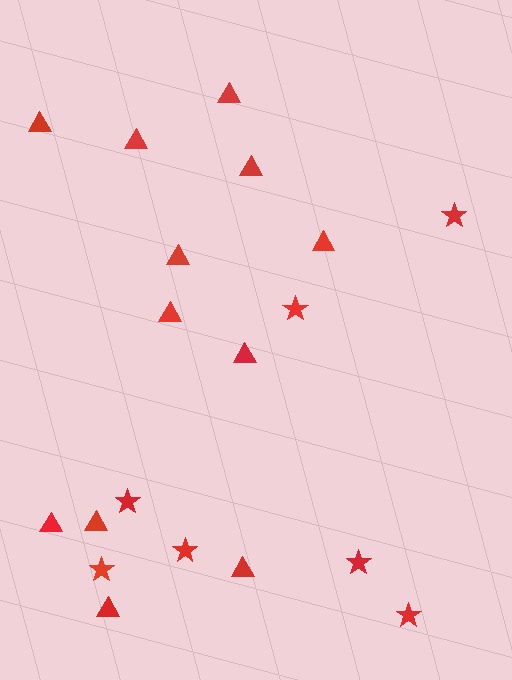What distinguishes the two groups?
There are 2 groups: one group of stars (7) and one group of triangles (12).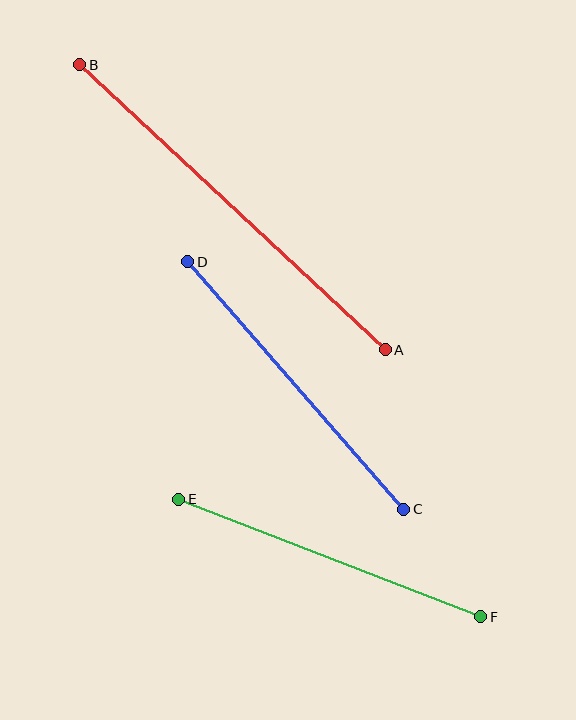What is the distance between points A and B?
The distance is approximately 418 pixels.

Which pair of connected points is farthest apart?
Points A and B are farthest apart.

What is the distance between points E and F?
The distance is approximately 324 pixels.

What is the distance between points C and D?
The distance is approximately 329 pixels.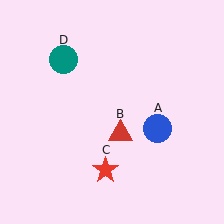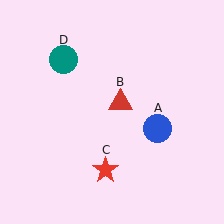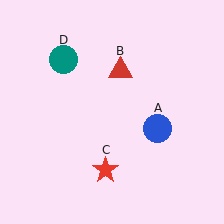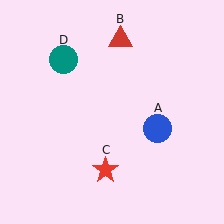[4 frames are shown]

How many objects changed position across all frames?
1 object changed position: red triangle (object B).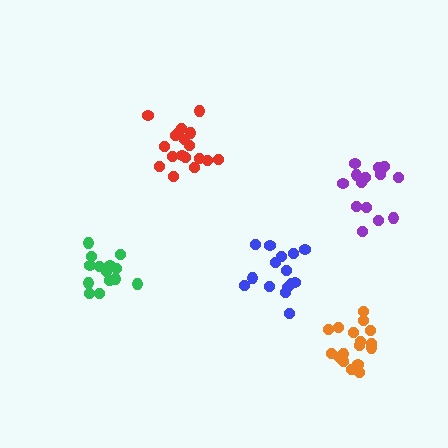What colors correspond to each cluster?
The clusters are colored: blue, red, green, purple, orange.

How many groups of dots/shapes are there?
There are 5 groups.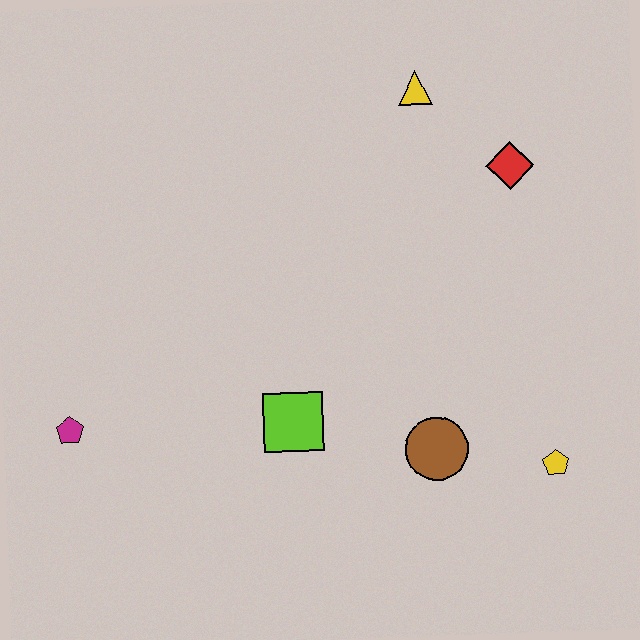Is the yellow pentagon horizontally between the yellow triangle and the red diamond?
No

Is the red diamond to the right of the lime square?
Yes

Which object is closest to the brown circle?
The yellow pentagon is closest to the brown circle.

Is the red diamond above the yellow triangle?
No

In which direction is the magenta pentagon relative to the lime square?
The magenta pentagon is to the left of the lime square.